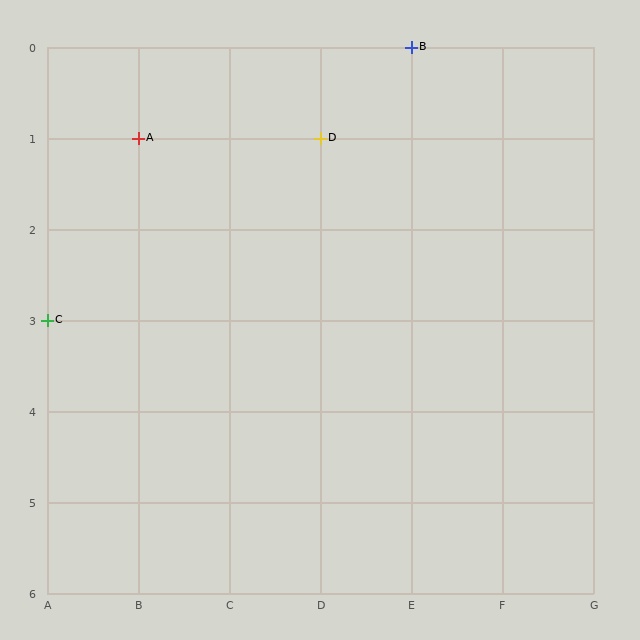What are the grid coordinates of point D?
Point D is at grid coordinates (D, 1).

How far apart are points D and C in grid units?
Points D and C are 3 columns and 2 rows apart (about 3.6 grid units diagonally).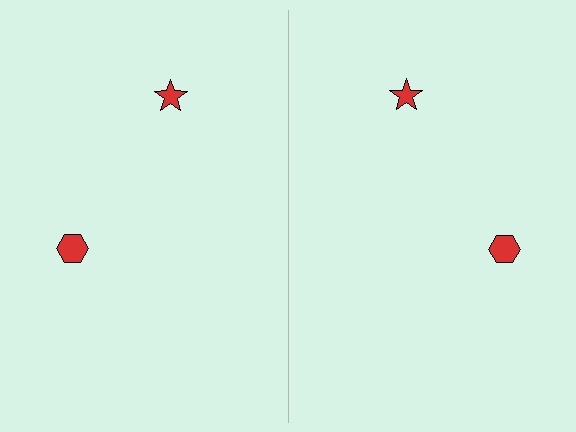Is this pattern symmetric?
Yes, this pattern has bilateral (reflection) symmetry.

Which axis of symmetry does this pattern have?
The pattern has a vertical axis of symmetry running through the center of the image.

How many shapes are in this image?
There are 4 shapes in this image.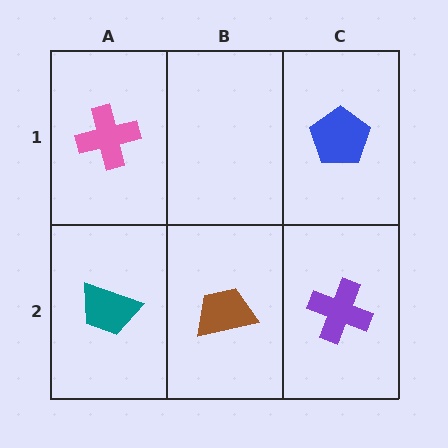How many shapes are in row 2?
3 shapes.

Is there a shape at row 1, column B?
No, that cell is empty.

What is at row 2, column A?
A teal trapezoid.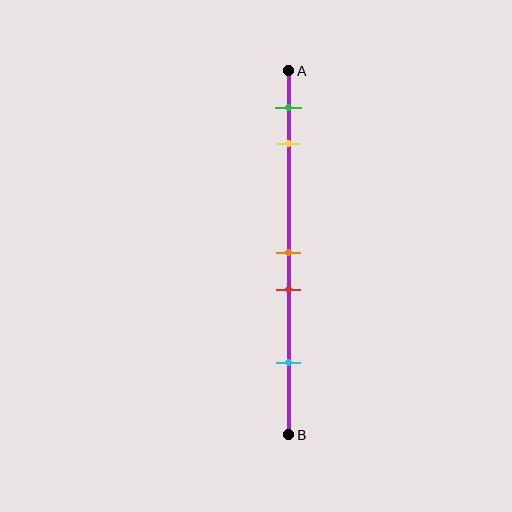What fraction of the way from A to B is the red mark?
The red mark is approximately 60% (0.6) of the way from A to B.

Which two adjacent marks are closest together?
The orange and red marks are the closest adjacent pair.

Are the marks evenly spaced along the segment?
No, the marks are not evenly spaced.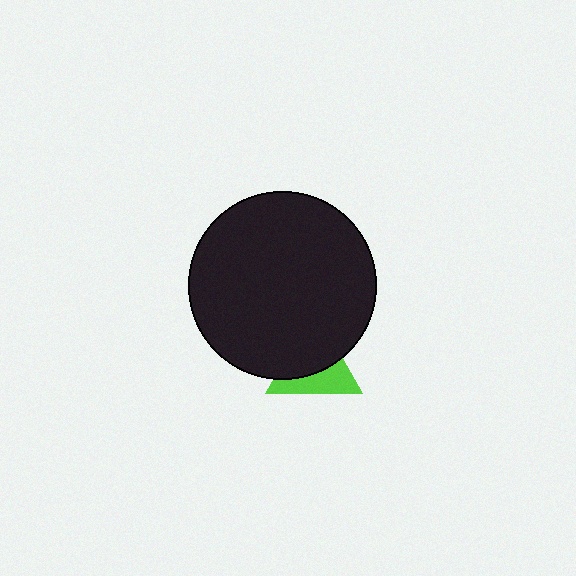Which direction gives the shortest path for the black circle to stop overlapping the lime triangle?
Moving up gives the shortest separation.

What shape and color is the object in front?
The object in front is a black circle.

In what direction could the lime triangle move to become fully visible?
The lime triangle could move down. That would shift it out from behind the black circle entirely.